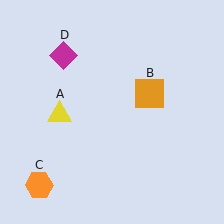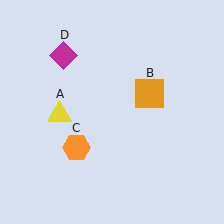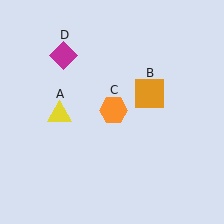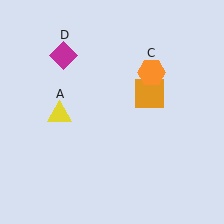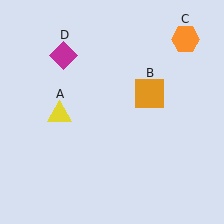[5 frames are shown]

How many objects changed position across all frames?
1 object changed position: orange hexagon (object C).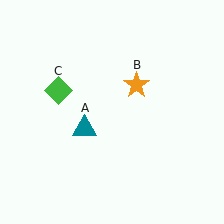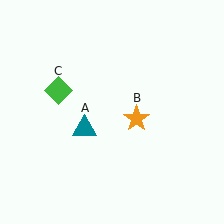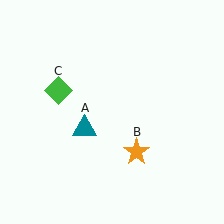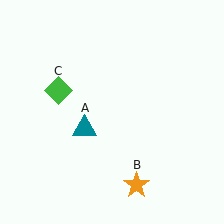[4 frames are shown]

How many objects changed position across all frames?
1 object changed position: orange star (object B).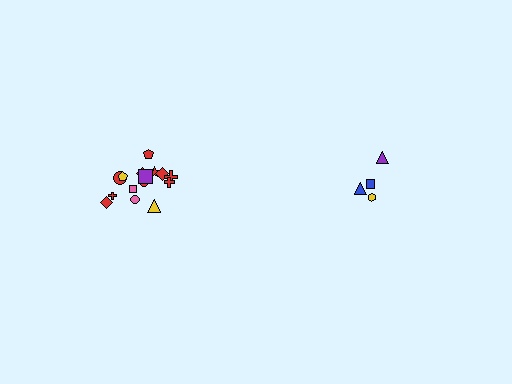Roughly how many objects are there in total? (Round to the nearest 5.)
Roughly 20 objects in total.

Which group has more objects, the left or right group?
The left group.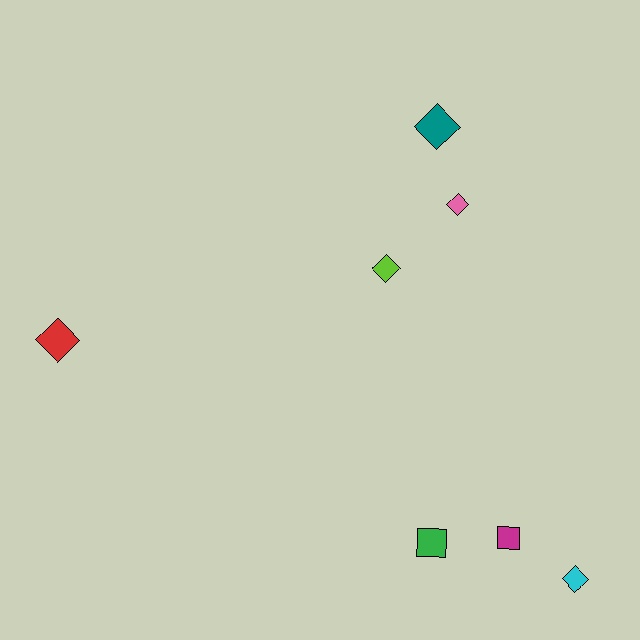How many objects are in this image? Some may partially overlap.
There are 7 objects.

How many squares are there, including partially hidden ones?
There are 2 squares.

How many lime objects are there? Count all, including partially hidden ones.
There is 1 lime object.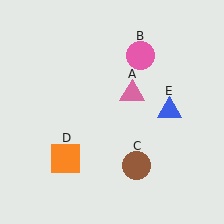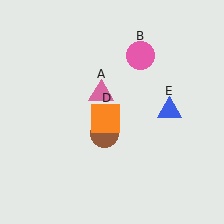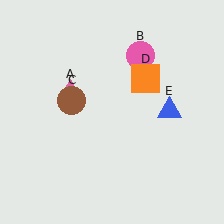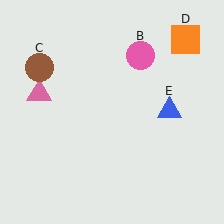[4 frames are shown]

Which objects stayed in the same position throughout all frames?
Pink circle (object B) and blue triangle (object E) remained stationary.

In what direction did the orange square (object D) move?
The orange square (object D) moved up and to the right.